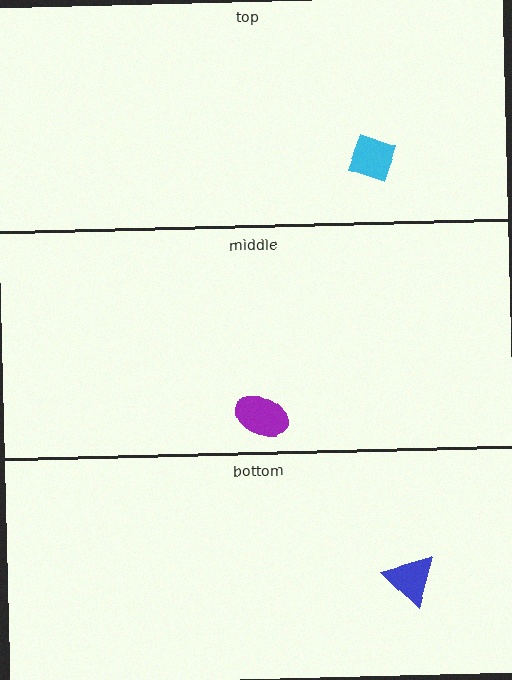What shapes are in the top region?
The cyan diamond.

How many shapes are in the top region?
1.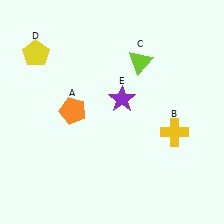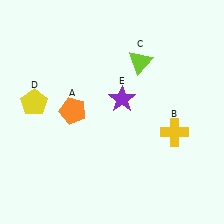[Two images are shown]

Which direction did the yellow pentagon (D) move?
The yellow pentagon (D) moved down.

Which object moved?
The yellow pentagon (D) moved down.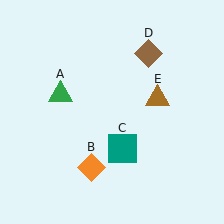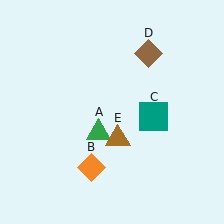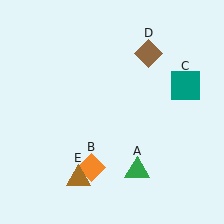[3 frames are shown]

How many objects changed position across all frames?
3 objects changed position: green triangle (object A), teal square (object C), brown triangle (object E).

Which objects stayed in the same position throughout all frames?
Orange diamond (object B) and brown diamond (object D) remained stationary.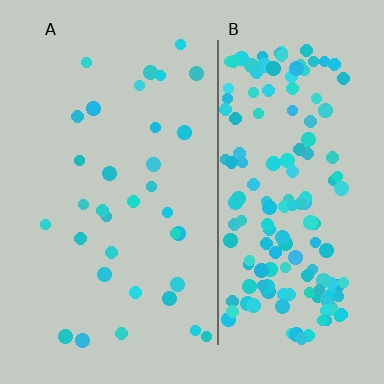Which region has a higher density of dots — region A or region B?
B (the right).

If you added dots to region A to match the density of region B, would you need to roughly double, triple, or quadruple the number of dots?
Approximately quadruple.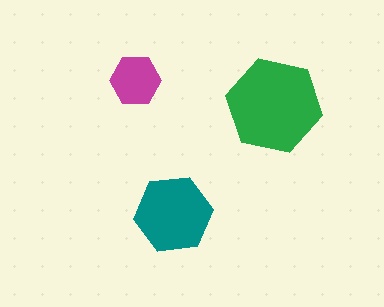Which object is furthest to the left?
The magenta hexagon is leftmost.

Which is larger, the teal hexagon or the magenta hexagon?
The teal one.